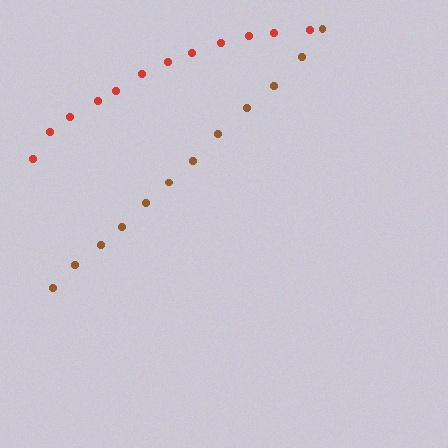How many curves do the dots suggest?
There are 2 distinct paths.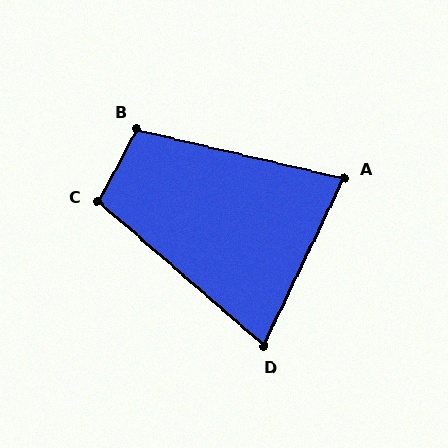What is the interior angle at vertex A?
Approximately 77 degrees (acute).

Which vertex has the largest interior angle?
B, at approximately 105 degrees.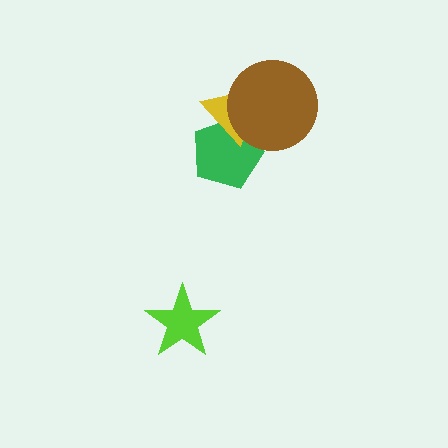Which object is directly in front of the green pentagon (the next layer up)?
The yellow triangle is directly in front of the green pentagon.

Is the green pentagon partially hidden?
Yes, it is partially covered by another shape.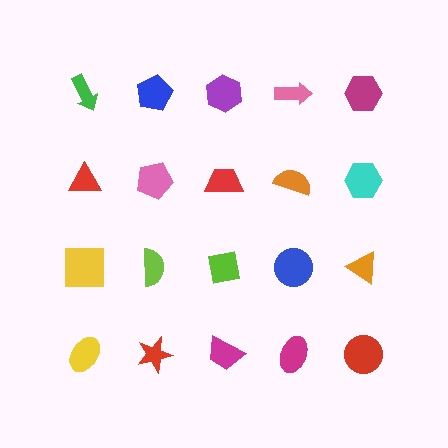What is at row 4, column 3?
A magenta trapezoid.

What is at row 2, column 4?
An orange semicircle.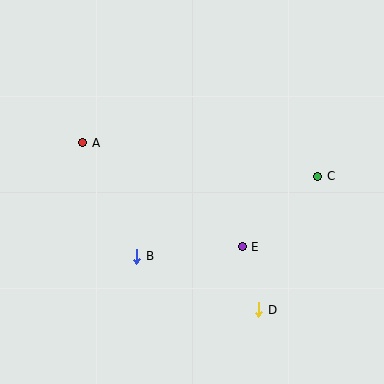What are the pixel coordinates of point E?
Point E is at (242, 247).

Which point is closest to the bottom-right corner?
Point D is closest to the bottom-right corner.